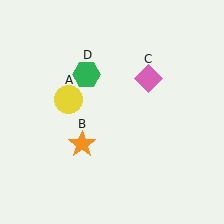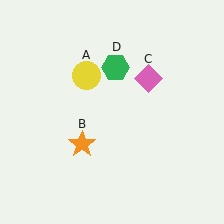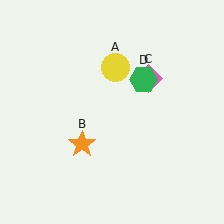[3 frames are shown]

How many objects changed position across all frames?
2 objects changed position: yellow circle (object A), green hexagon (object D).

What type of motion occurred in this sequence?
The yellow circle (object A), green hexagon (object D) rotated clockwise around the center of the scene.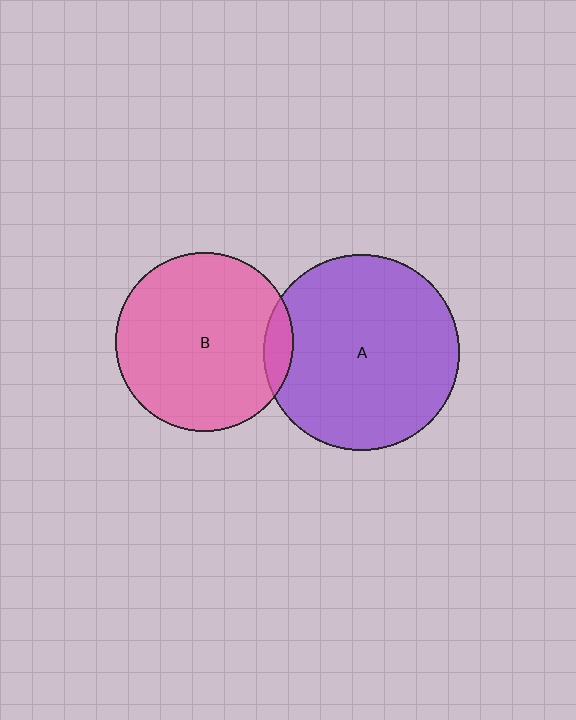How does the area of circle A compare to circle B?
Approximately 1.2 times.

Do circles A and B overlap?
Yes.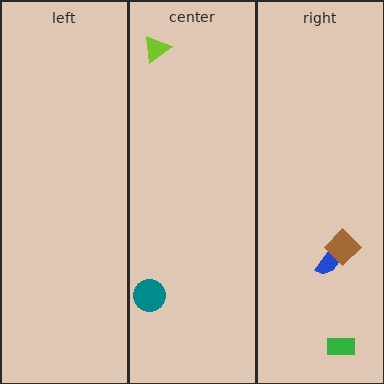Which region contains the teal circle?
The center region.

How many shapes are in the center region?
2.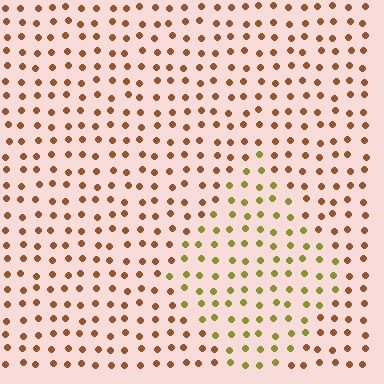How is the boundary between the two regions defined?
The boundary is defined purely by a slight shift in hue (about 45 degrees). Spacing, size, and orientation are identical on both sides.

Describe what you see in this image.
The image is filled with small brown elements in a uniform arrangement. A diamond-shaped region is visible where the elements are tinted to a slightly different hue, forming a subtle color boundary.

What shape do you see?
I see a diamond.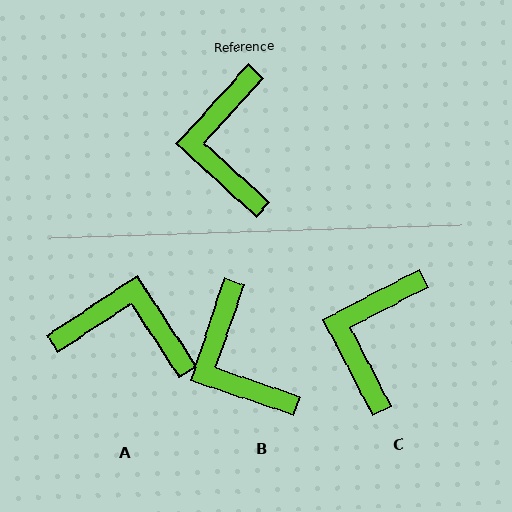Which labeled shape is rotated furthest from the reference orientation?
A, about 104 degrees away.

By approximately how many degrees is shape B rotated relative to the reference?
Approximately 24 degrees counter-clockwise.